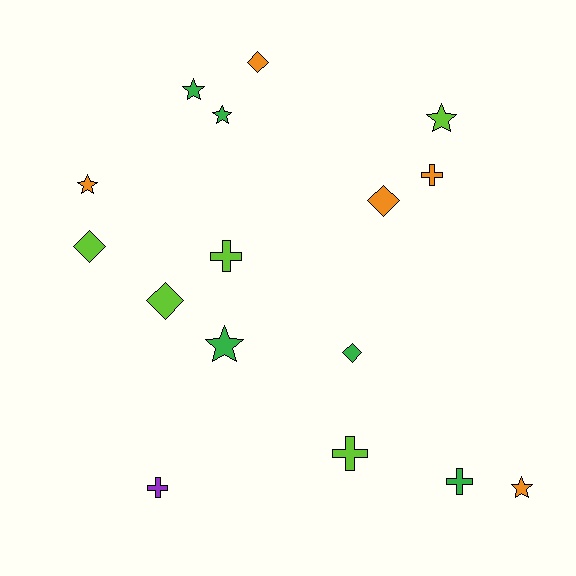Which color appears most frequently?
Orange, with 5 objects.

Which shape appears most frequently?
Star, with 6 objects.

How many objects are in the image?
There are 16 objects.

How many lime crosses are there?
There are 2 lime crosses.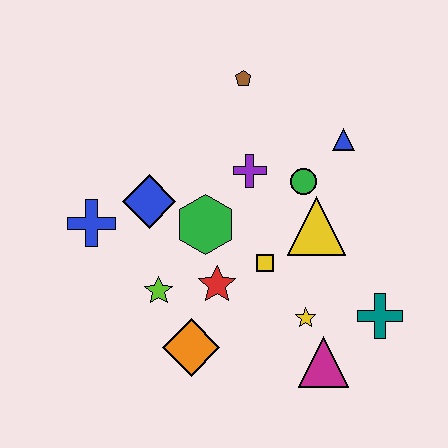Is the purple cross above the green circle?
Yes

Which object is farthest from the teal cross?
The blue cross is farthest from the teal cross.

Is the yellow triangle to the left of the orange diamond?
No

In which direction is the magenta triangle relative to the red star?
The magenta triangle is to the right of the red star.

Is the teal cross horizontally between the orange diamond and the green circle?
No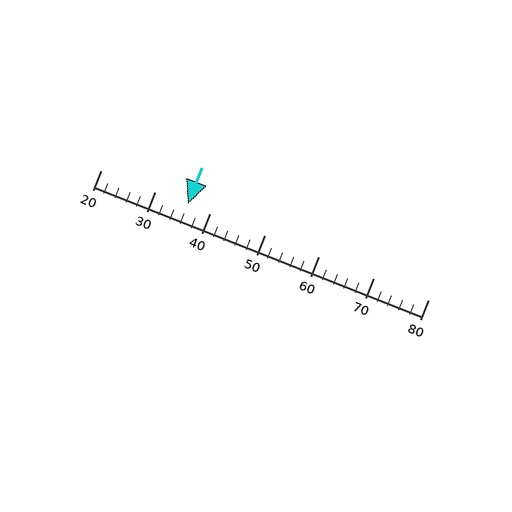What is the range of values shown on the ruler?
The ruler shows values from 20 to 80.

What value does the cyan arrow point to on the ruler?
The cyan arrow points to approximately 36.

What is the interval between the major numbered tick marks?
The major tick marks are spaced 10 units apart.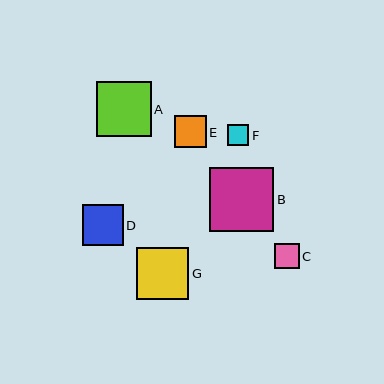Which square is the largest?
Square B is the largest with a size of approximately 64 pixels.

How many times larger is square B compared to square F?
Square B is approximately 3.1 times the size of square F.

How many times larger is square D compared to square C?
Square D is approximately 1.6 times the size of square C.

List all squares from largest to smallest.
From largest to smallest: B, A, G, D, E, C, F.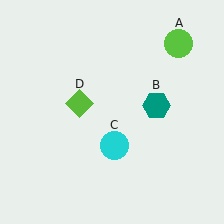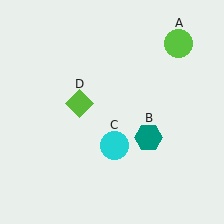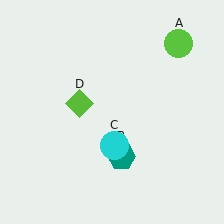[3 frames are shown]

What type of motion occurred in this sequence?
The teal hexagon (object B) rotated clockwise around the center of the scene.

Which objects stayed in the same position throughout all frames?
Lime circle (object A) and cyan circle (object C) and lime diamond (object D) remained stationary.